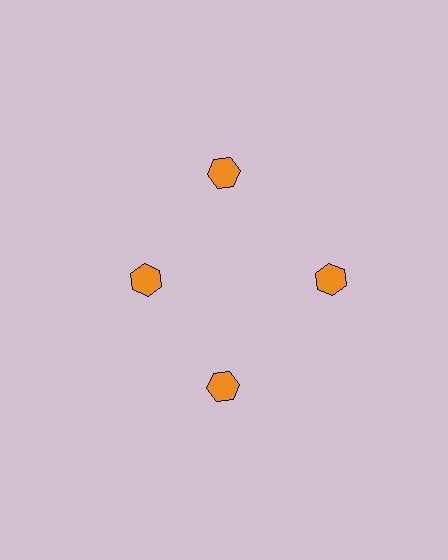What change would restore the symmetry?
The symmetry would be restored by moving it outward, back onto the ring so that all 4 hexagons sit at equal angles and equal distance from the center.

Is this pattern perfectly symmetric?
No. The 4 orange hexagons are arranged in a ring, but one element near the 9 o'clock position is pulled inward toward the center, breaking the 4-fold rotational symmetry.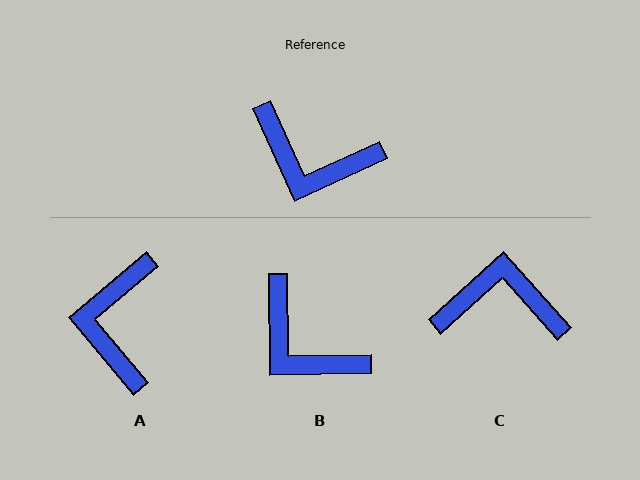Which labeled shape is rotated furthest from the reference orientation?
C, about 163 degrees away.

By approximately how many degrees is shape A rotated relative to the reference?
Approximately 75 degrees clockwise.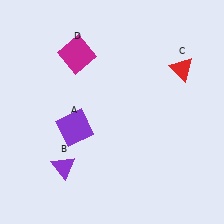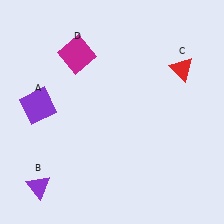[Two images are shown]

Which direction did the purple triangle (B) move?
The purple triangle (B) moved left.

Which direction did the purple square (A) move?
The purple square (A) moved left.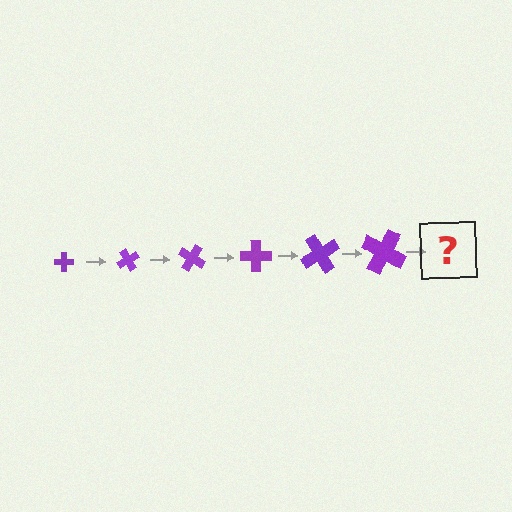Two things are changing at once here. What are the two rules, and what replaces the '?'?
The two rules are that the cross grows larger each step and it rotates 60 degrees each step. The '?' should be a cross, larger than the previous one and rotated 360 degrees from the start.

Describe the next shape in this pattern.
It should be a cross, larger than the previous one and rotated 360 degrees from the start.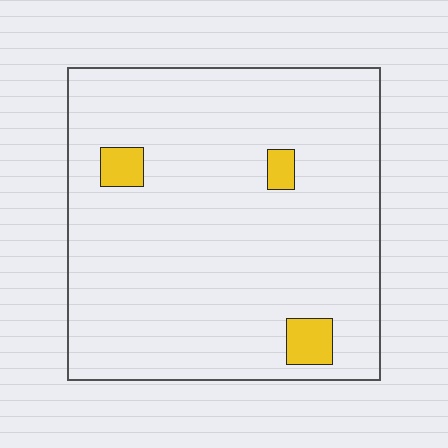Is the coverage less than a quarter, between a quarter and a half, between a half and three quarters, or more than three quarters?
Less than a quarter.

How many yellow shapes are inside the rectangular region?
3.